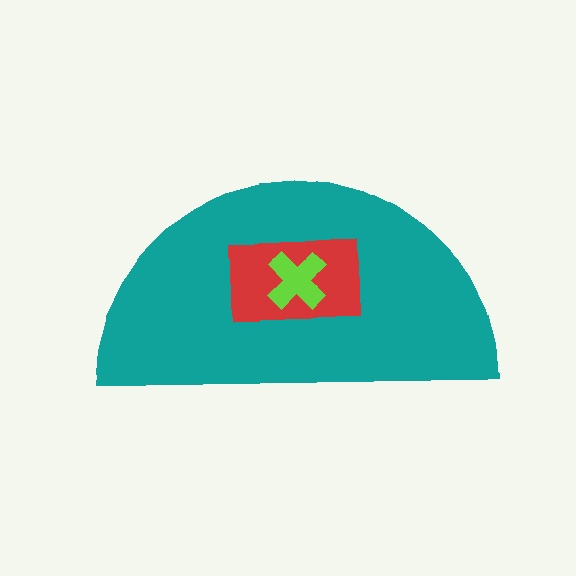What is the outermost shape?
The teal semicircle.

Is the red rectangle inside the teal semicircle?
Yes.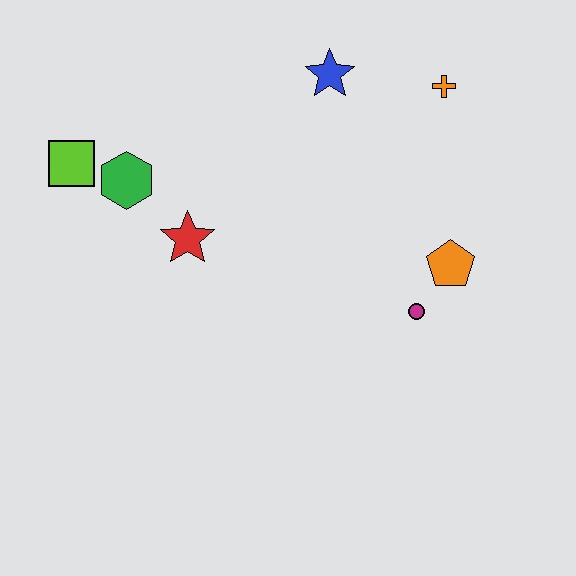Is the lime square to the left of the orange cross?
Yes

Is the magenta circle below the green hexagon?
Yes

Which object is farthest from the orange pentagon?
The lime square is farthest from the orange pentagon.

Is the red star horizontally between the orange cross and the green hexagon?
Yes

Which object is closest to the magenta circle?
The orange pentagon is closest to the magenta circle.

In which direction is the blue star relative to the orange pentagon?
The blue star is above the orange pentagon.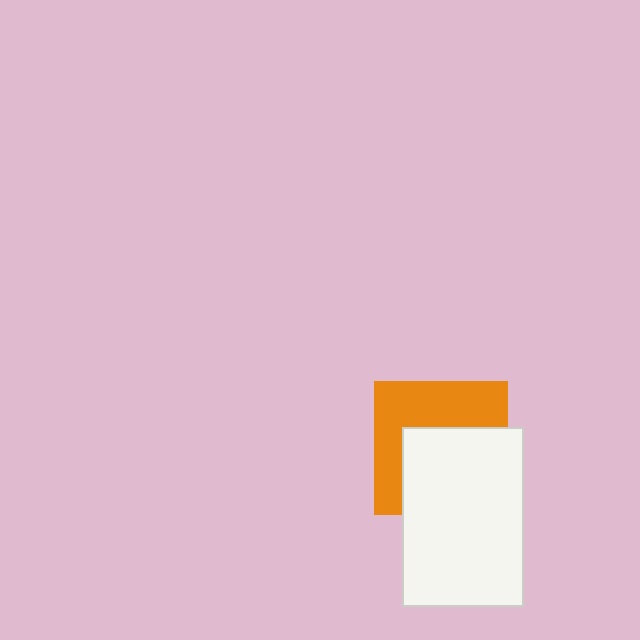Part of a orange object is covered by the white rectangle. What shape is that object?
It is a square.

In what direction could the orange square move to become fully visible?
The orange square could move up. That would shift it out from behind the white rectangle entirely.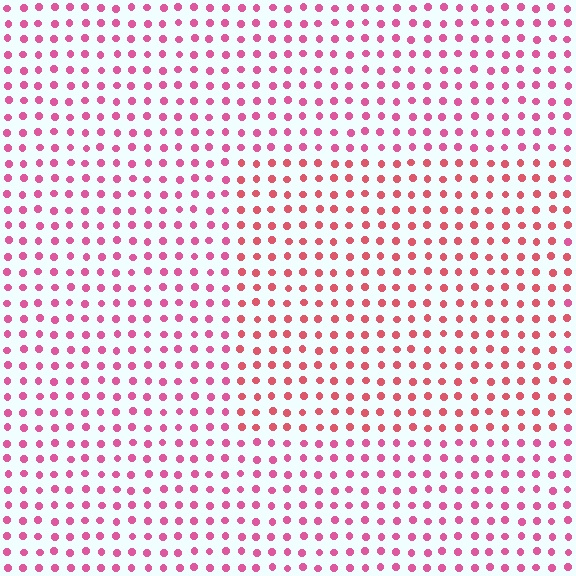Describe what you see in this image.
The image is filled with small pink elements in a uniform arrangement. A rectangle-shaped region is visible where the elements are tinted to a slightly different hue, forming a subtle color boundary.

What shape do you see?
I see a rectangle.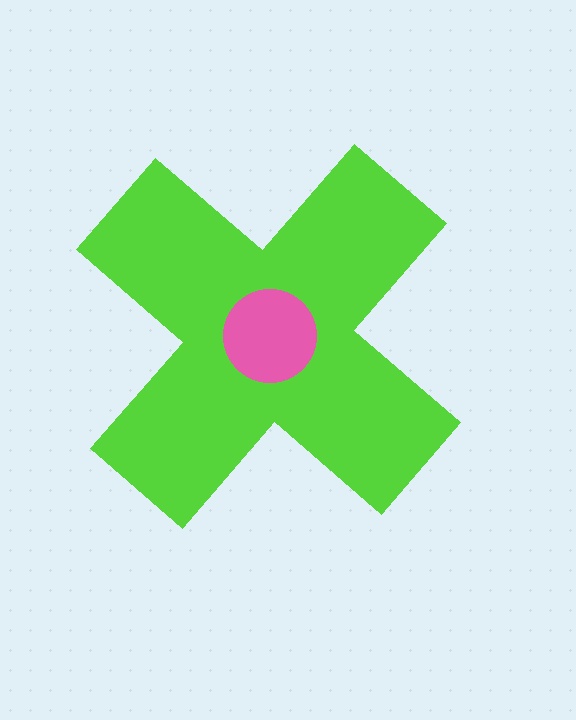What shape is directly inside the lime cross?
The pink circle.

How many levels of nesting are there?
2.